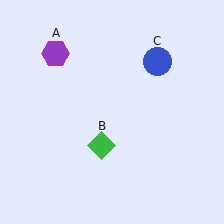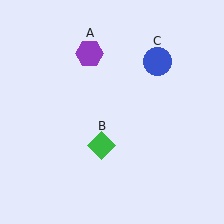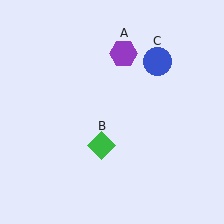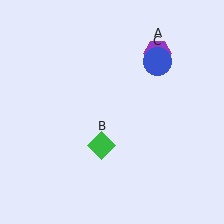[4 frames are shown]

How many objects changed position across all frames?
1 object changed position: purple hexagon (object A).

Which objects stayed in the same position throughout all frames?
Green diamond (object B) and blue circle (object C) remained stationary.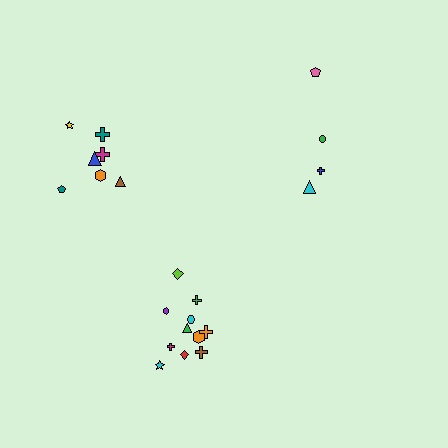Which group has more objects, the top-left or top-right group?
The top-left group.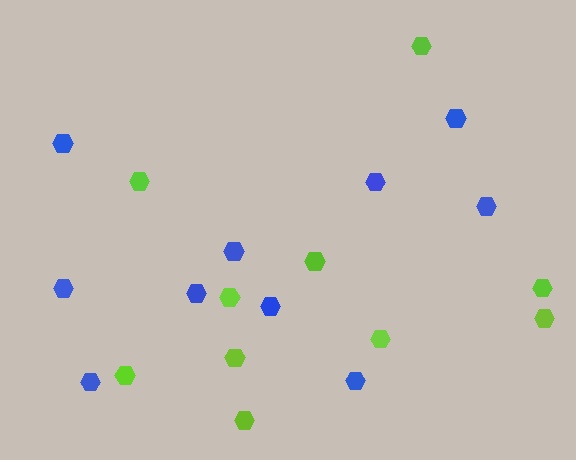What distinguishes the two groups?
There are 2 groups: one group of blue hexagons (10) and one group of lime hexagons (10).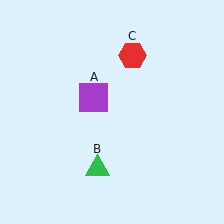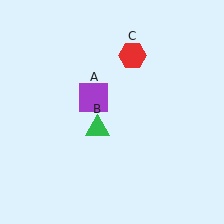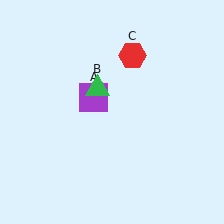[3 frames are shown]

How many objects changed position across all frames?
1 object changed position: green triangle (object B).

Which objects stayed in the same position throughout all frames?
Purple square (object A) and red hexagon (object C) remained stationary.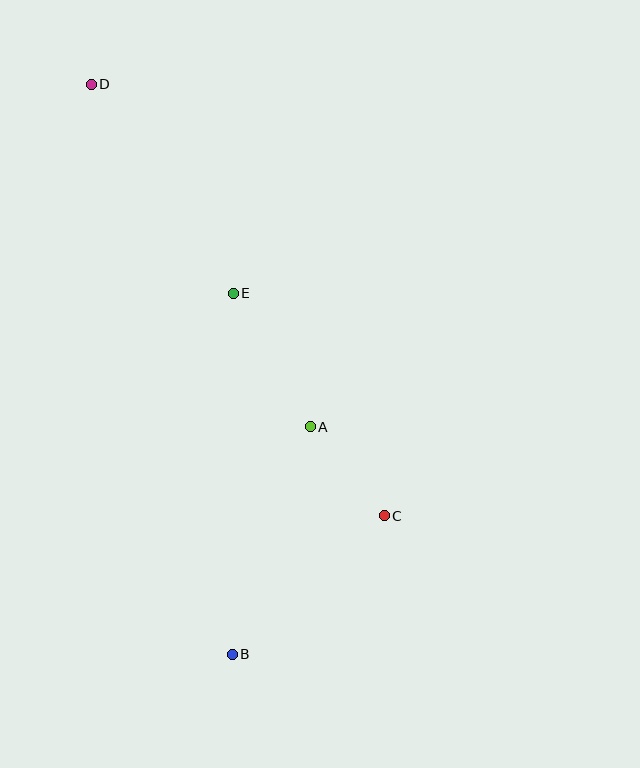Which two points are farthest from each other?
Points B and D are farthest from each other.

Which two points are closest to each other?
Points A and C are closest to each other.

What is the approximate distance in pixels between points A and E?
The distance between A and E is approximately 154 pixels.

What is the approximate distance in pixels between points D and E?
The distance between D and E is approximately 253 pixels.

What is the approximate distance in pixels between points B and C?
The distance between B and C is approximately 206 pixels.